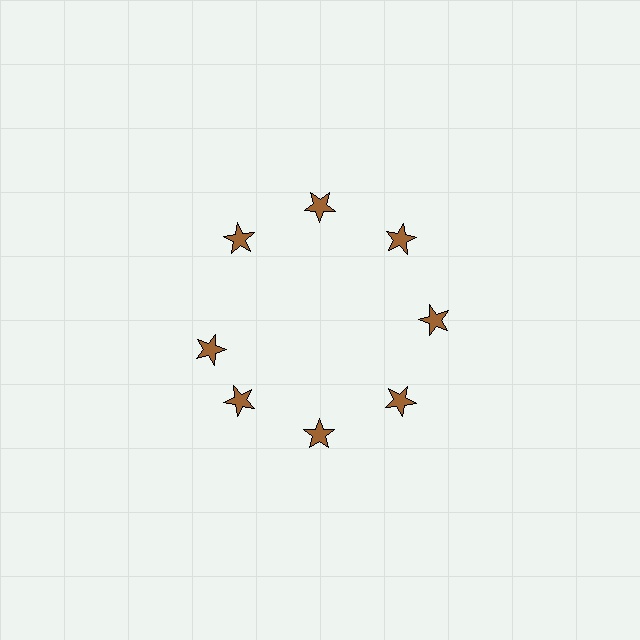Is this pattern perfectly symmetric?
No. The 8 brown stars are arranged in a ring, but one element near the 9 o'clock position is rotated out of alignment along the ring, breaking the 8-fold rotational symmetry.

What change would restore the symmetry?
The symmetry would be restored by rotating it back into even spacing with its neighbors so that all 8 stars sit at equal angles and equal distance from the center.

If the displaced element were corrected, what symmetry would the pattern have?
It would have 8-fold rotational symmetry — the pattern would map onto itself every 45 degrees.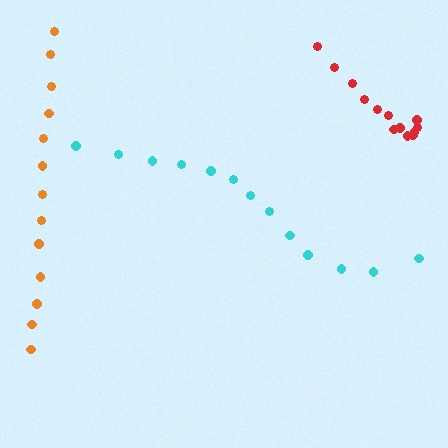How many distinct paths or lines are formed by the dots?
There are 3 distinct paths.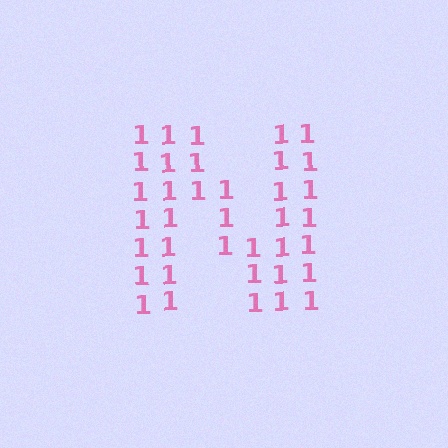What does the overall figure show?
The overall figure shows the letter N.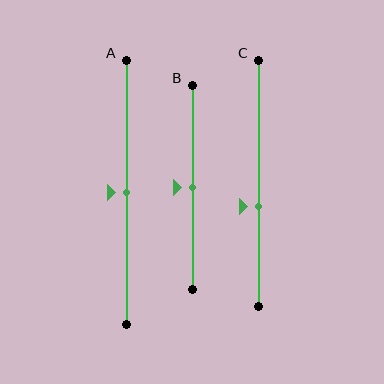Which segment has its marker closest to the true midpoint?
Segment A has its marker closest to the true midpoint.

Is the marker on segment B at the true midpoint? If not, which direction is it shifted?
Yes, the marker on segment B is at the true midpoint.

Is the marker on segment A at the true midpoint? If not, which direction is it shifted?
Yes, the marker on segment A is at the true midpoint.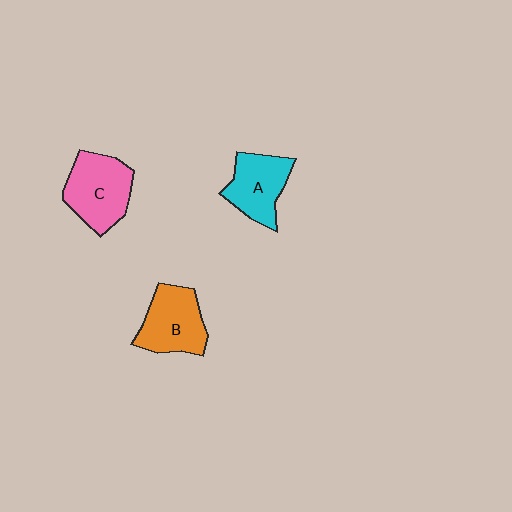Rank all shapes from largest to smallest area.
From largest to smallest: C (pink), B (orange), A (cyan).